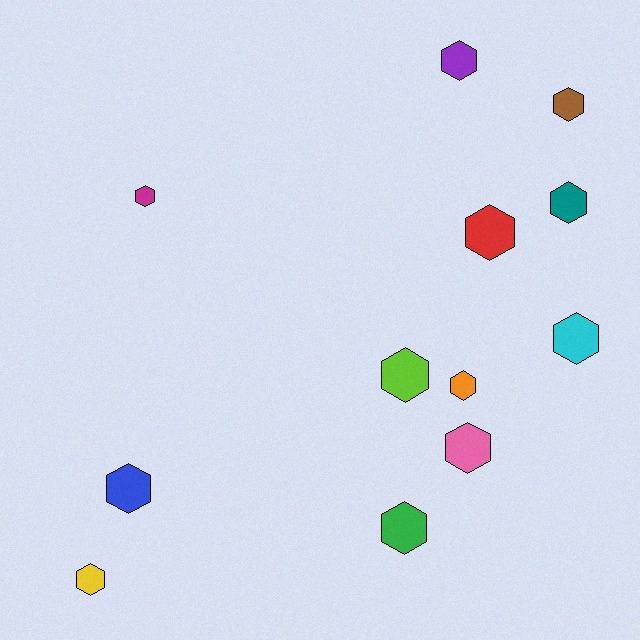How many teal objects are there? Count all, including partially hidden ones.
There is 1 teal object.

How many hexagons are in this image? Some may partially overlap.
There are 12 hexagons.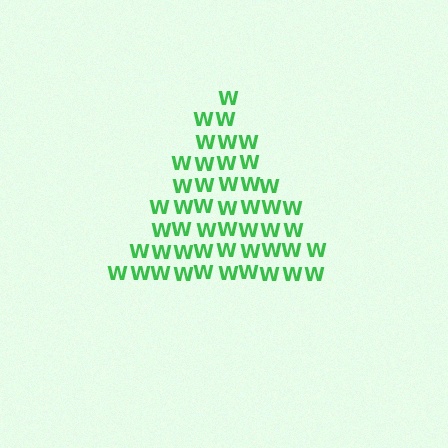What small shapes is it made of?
It is made of small letter W's.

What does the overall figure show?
The overall figure shows a triangle.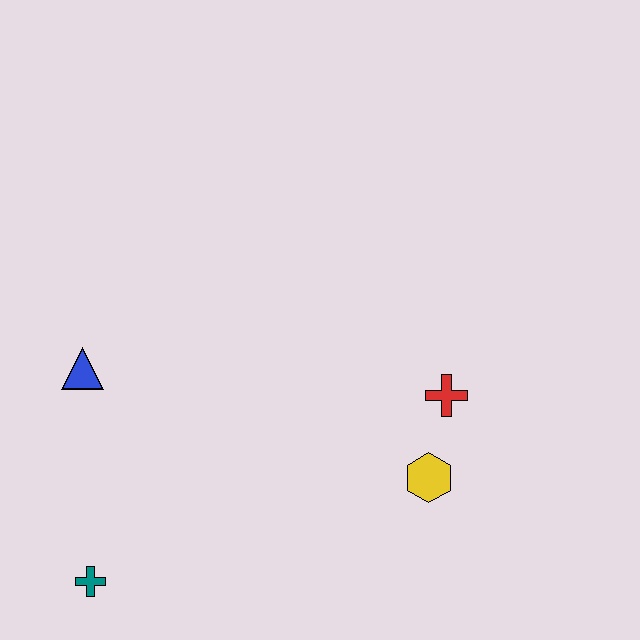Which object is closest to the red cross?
The yellow hexagon is closest to the red cross.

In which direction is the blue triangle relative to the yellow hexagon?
The blue triangle is to the left of the yellow hexagon.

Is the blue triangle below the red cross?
No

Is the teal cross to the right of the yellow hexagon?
No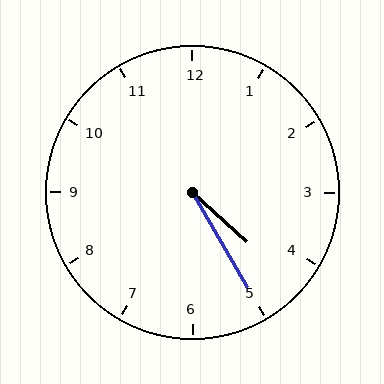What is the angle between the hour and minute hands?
Approximately 18 degrees.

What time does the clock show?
4:25.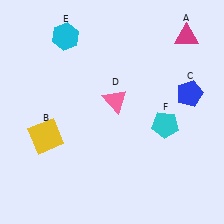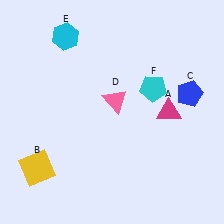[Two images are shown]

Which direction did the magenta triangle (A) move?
The magenta triangle (A) moved down.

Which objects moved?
The objects that moved are: the magenta triangle (A), the yellow square (B), the cyan pentagon (F).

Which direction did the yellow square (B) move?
The yellow square (B) moved down.